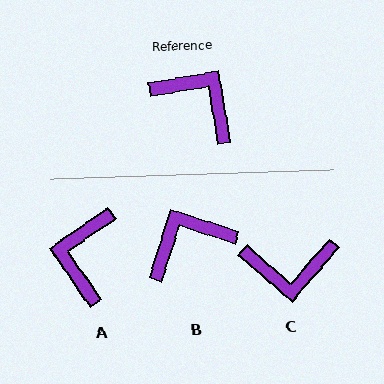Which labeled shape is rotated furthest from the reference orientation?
C, about 141 degrees away.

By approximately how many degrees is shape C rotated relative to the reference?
Approximately 141 degrees clockwise.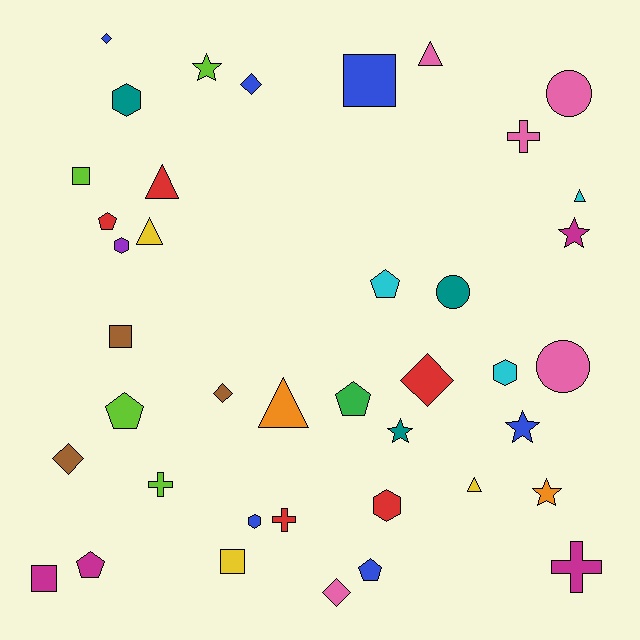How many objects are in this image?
There are 40 objects.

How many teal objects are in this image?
There are 3 teal objects.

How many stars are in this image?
There are 5 stars.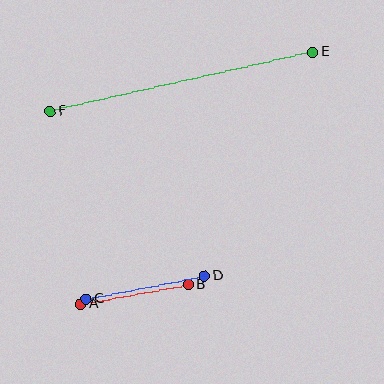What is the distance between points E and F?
The distance is approximately 269 pixels.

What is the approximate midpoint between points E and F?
The midpoint is at approximately (181, 81) pixels.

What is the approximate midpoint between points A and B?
The midpoint is at approximately (134, 294) pixels.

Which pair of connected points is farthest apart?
Points E and F are farthest apart.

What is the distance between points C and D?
The distance is approximately 120 pixels.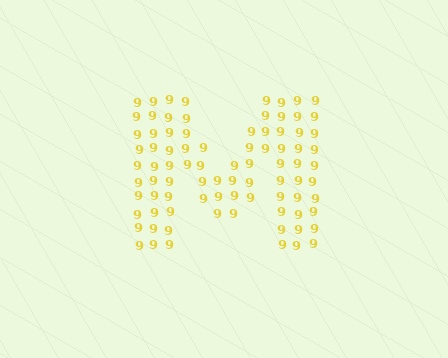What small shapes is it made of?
It is made of small digit 9's.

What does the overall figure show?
The overall figure shows the letter M.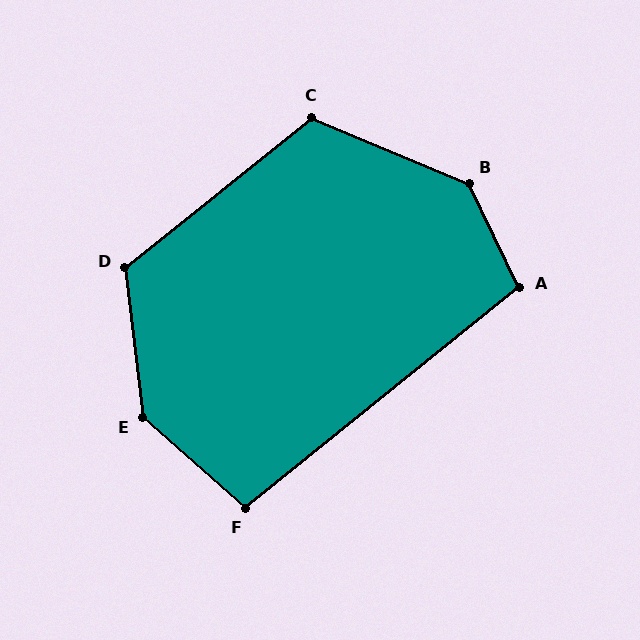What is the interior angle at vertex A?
Approximately 103 degrees (obtuse).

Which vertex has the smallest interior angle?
F, at approximately 100 degrees.